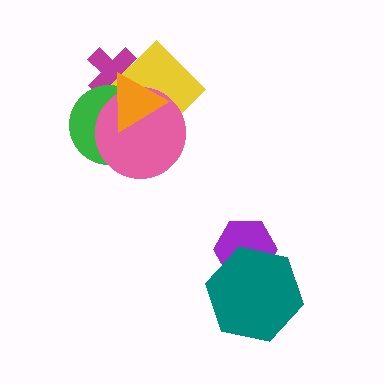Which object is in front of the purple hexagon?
The teal hexagon is in front of the purple hexagon.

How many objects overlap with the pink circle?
3 objects overlap with the pink circle.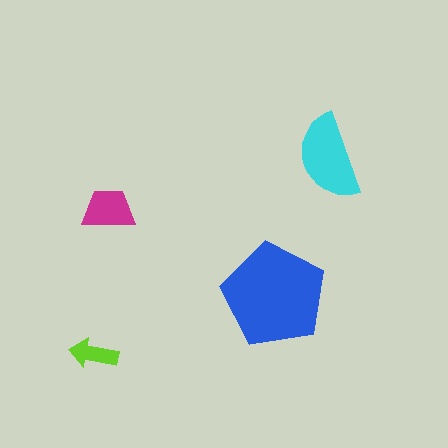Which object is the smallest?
The lime arrow.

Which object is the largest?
The blue pentagon.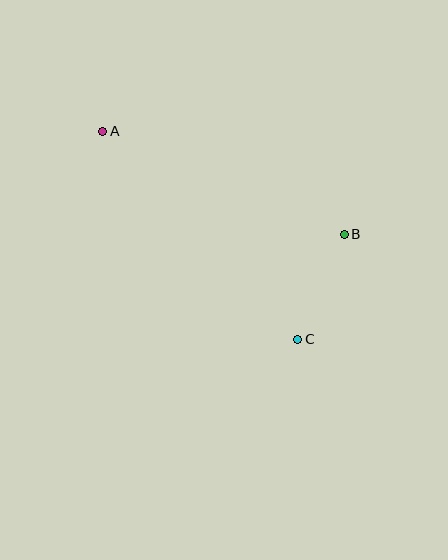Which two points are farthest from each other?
Points A and C are farthest from each other.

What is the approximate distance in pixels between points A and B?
The distance between A and B is approximately 263 pixels.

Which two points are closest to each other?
Points B and C are closest to each other.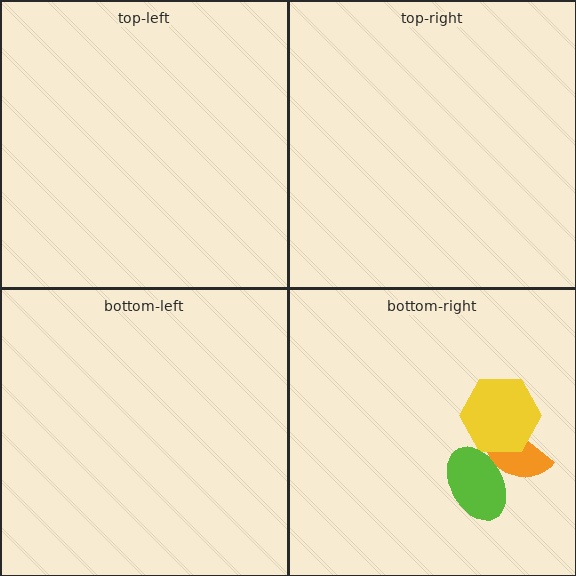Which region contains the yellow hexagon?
The bottom-right region.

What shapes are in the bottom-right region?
The orange semicircle, the yellow hexagon, the lime ellipse.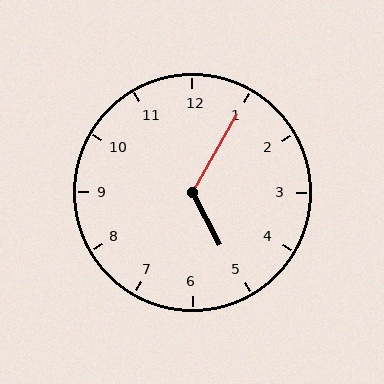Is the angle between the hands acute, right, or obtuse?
It is obtuse.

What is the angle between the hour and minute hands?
Approximately 122 degrees.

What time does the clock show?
5:05.